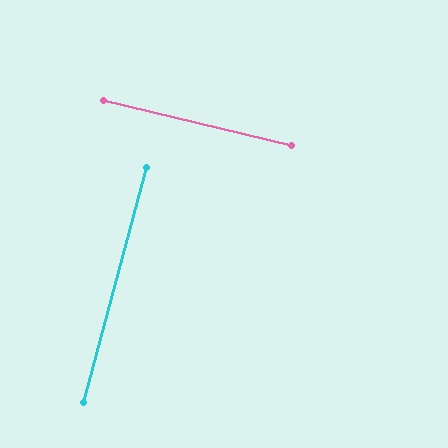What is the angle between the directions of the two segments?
Approximately 89 degrees.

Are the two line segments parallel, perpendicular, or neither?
Perpendicular — they meet at approximately 89°.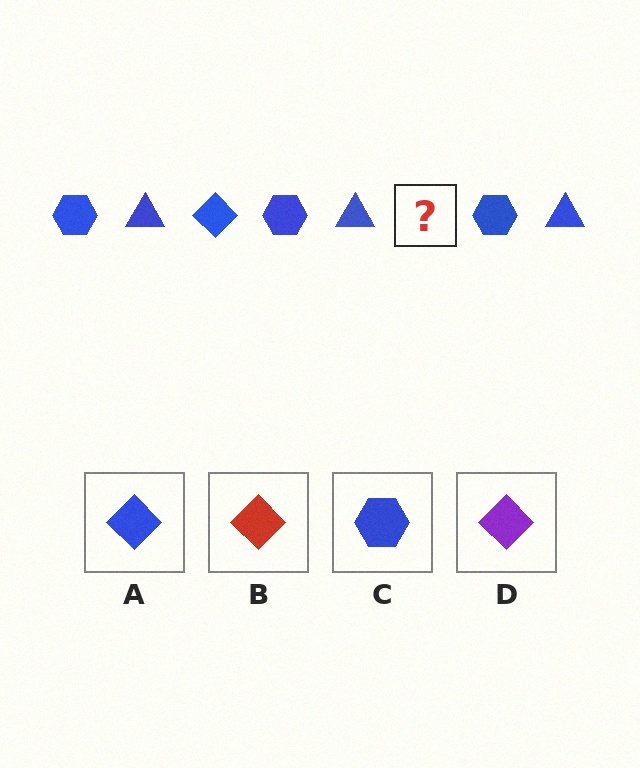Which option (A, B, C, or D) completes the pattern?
A.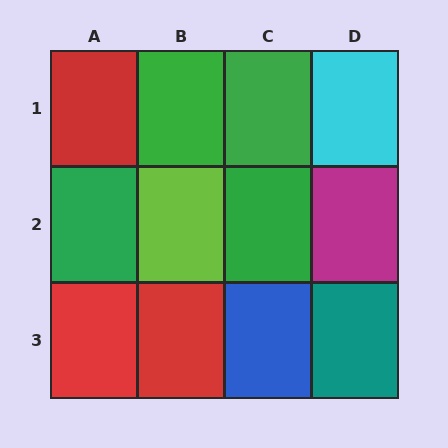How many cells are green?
4 cells are green.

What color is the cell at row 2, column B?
Lime.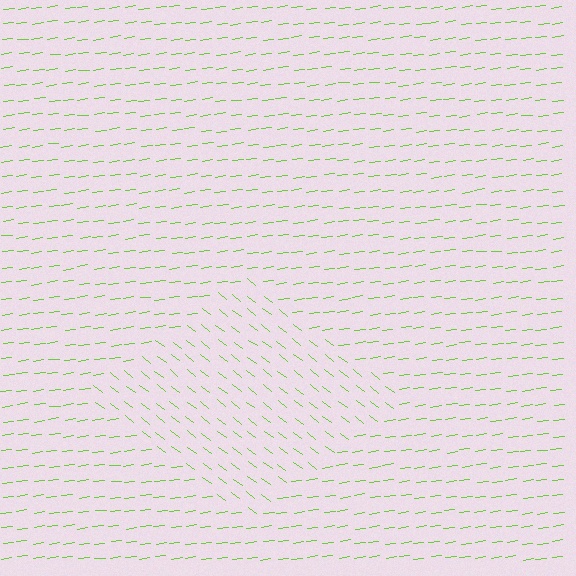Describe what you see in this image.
The image is filled with small lime line segments. A diamond region in the image has lines oriented differently from the surrounding lines, creating a visible texture boundary.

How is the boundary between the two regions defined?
The boundary is defined purely by a change in line orientation (approximately 45 degrees difference). All lines are the same color and thickness.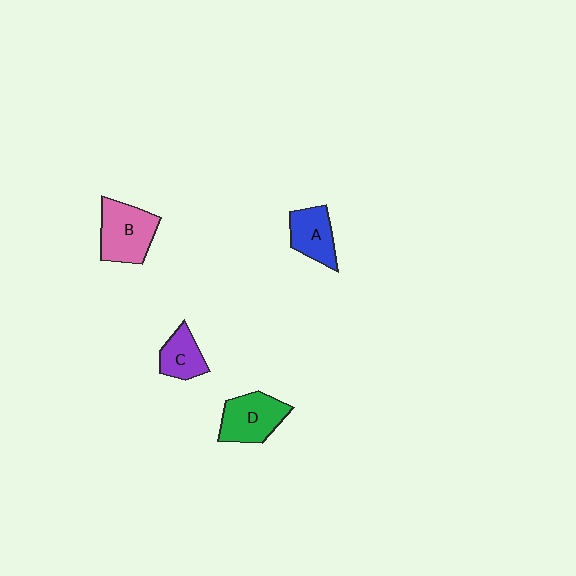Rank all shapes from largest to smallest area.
From largest to smallest: B (pink), D (green), A (blue), C (purple).